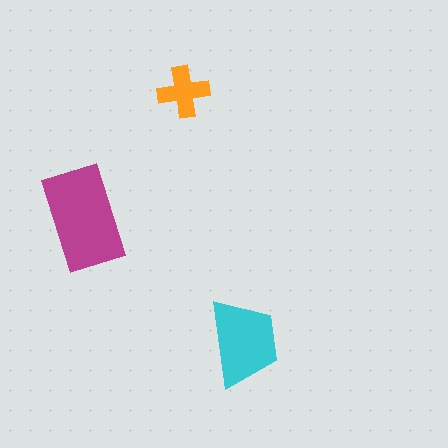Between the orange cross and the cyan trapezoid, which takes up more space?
The cyan trapezoid.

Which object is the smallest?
The orange cross.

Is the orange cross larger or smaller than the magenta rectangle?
Smaller.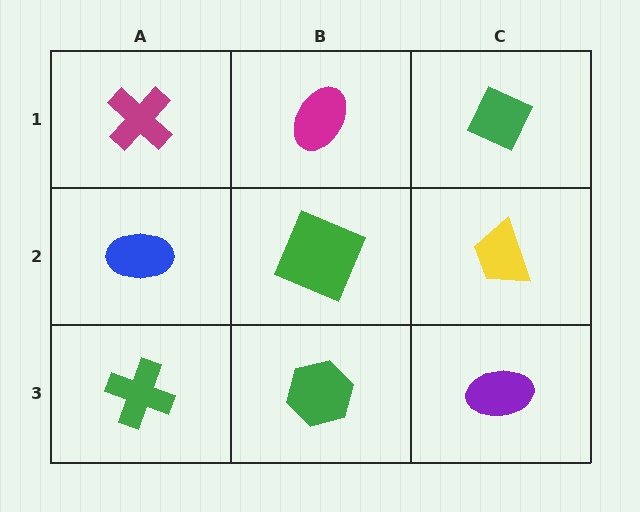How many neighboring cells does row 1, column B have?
3.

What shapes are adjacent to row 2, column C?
A green diamond (row 1, column C), a purple ellipse (row 3, column C), a green square (row 2, column B).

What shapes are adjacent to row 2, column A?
A magenta cross (row 1, column A), a green cross (row 3, column A), a green square (row 2, column B).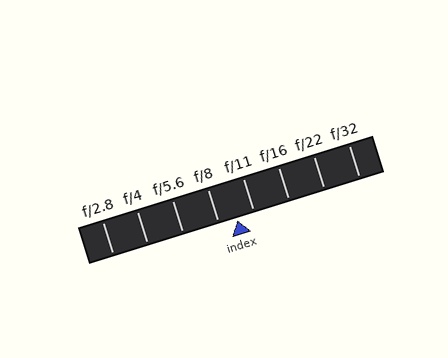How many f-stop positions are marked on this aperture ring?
There are 8 f-stop positions marked.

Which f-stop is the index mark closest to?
The index mark is closest to f/11.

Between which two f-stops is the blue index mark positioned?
The index mark is between f/8 and f/11.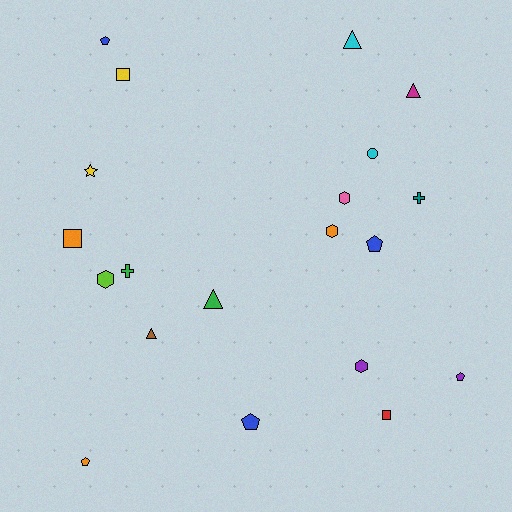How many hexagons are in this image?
There are 4 hexagons.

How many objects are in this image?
There are 20 objects.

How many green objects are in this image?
There are 2 green objects.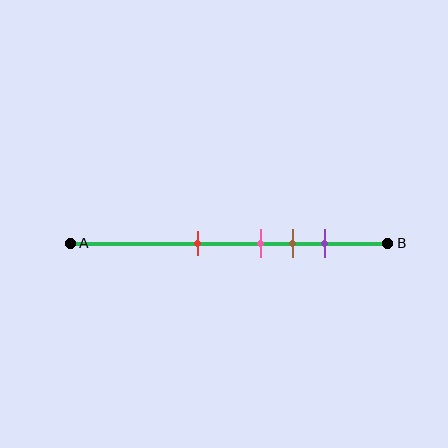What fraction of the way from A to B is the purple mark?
The purple mark is approximately 80% (0.8) of the way from A to B.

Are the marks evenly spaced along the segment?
No, the marks are not evenly spaced.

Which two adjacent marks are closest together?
The pink and brown marks are the closest adjacent pair.